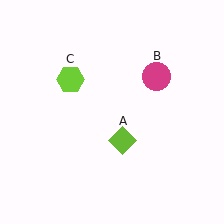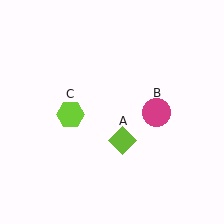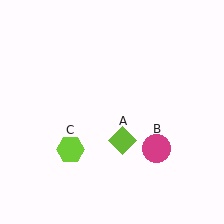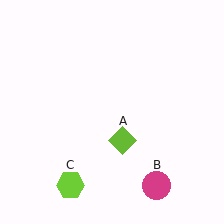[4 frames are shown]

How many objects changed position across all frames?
2 objects changed position: magenta circle (object B), lime hexagon (object C).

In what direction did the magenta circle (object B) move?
The magenta circle (object B) moved down.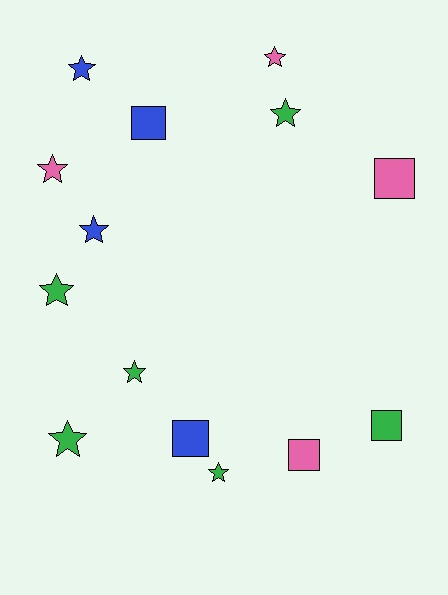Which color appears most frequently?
Green, with 6 objects.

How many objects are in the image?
There are 14 objects.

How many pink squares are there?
There are 2 pink squares.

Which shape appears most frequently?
Star, with 9 objects.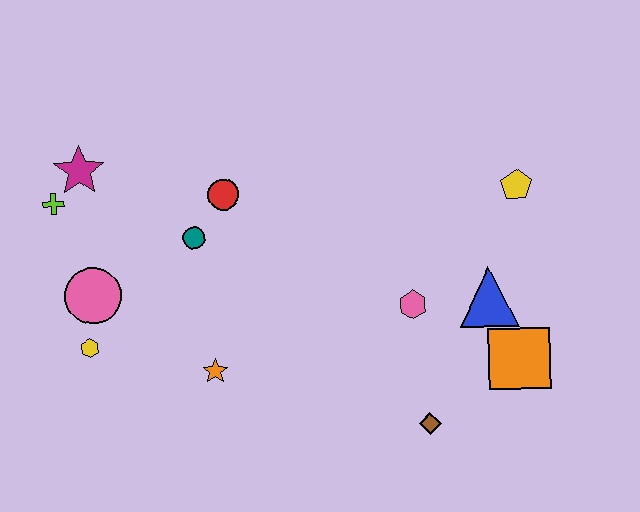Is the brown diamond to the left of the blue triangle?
Yes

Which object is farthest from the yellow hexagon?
The yellow pentagon is farthest from the yellow hexagon.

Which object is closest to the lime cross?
The magenta star is closest to the lime cross.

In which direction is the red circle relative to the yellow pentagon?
The red circle is to the left of the yellow pentagon.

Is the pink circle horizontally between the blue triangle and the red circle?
No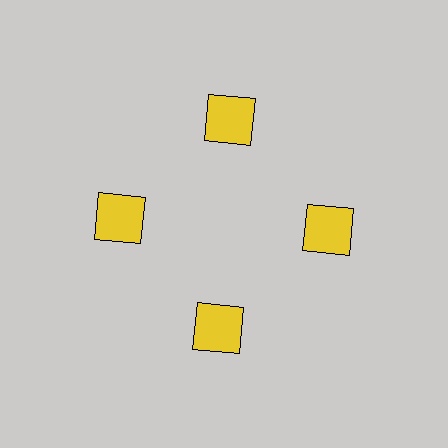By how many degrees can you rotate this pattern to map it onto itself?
The pattern maps onto itself every 90 degrees of rotation.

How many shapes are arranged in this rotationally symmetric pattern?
There are 4 shapes, arranged in 4 groups of 1.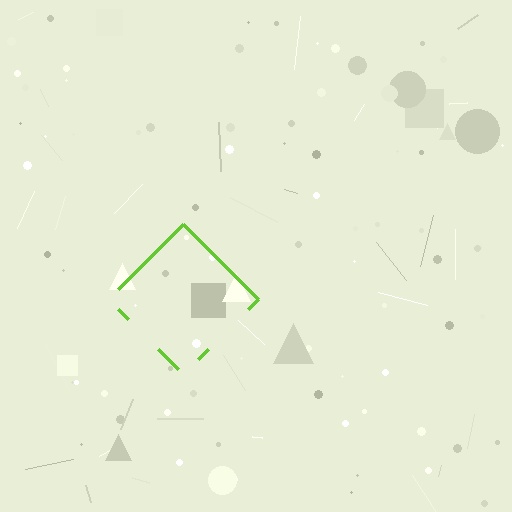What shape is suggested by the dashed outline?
The dashed outline suggests a diamond.